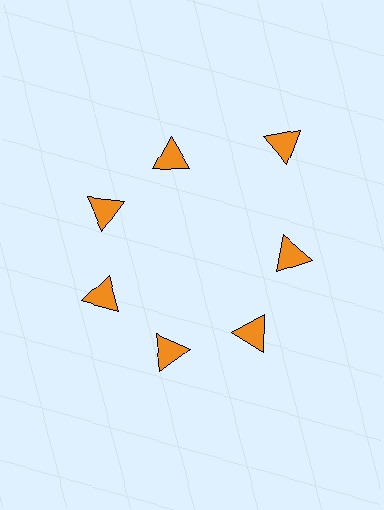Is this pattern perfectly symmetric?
No. The 7 orange triangles are arranged in a ring, but one element near the 1 o'clock position is pushed outward from the center, breaking the 7-fold rotational symmetry.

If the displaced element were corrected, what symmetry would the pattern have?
It would have 7-fold rotational symmetry — the pattern would map onto itself every 51 degrees.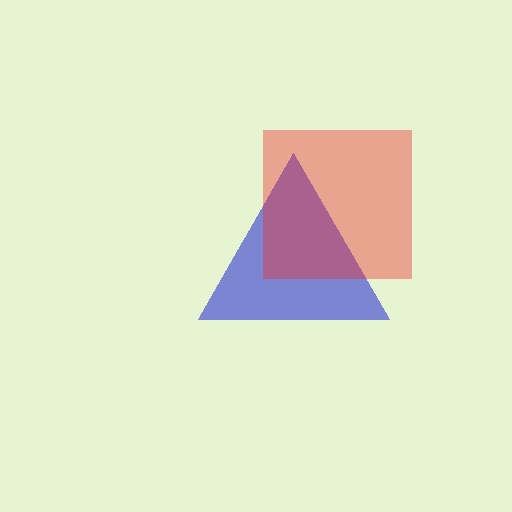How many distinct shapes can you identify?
There are 2 distinct shapes: a blue triangle, a red square.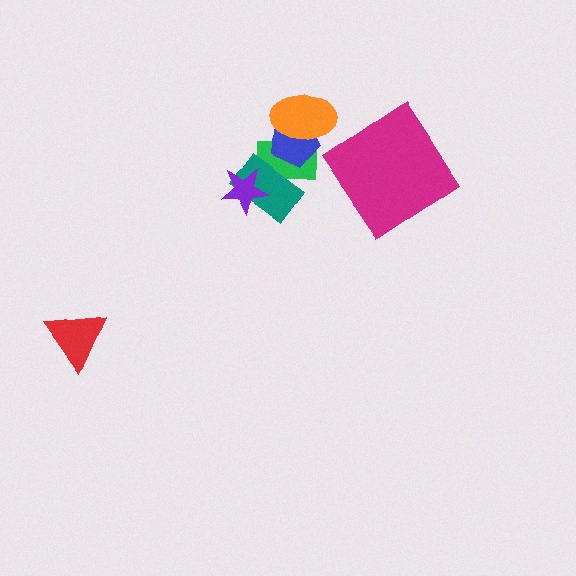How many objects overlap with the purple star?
1 object overlaps with the purple star.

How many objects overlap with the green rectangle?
3 objects overlap with the green rectangle.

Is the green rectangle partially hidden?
Yes, it is partially covered by another shape.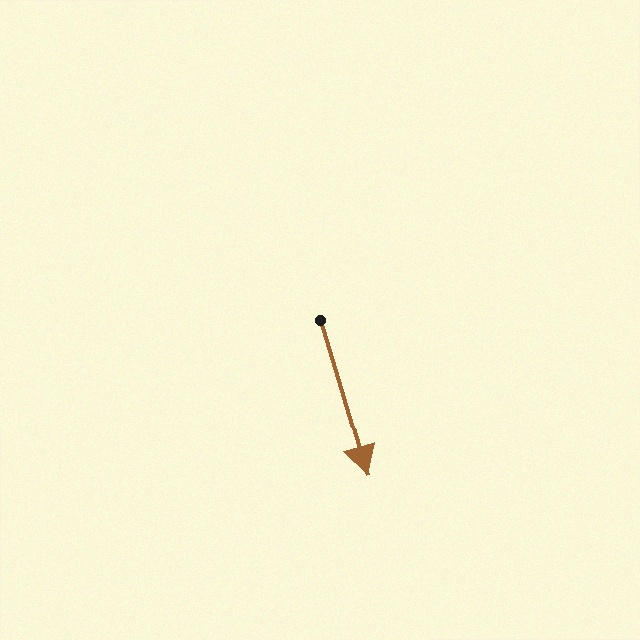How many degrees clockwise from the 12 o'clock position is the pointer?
Approximately 163 degrees.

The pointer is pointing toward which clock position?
Roughly 5 o'clock.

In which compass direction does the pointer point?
South.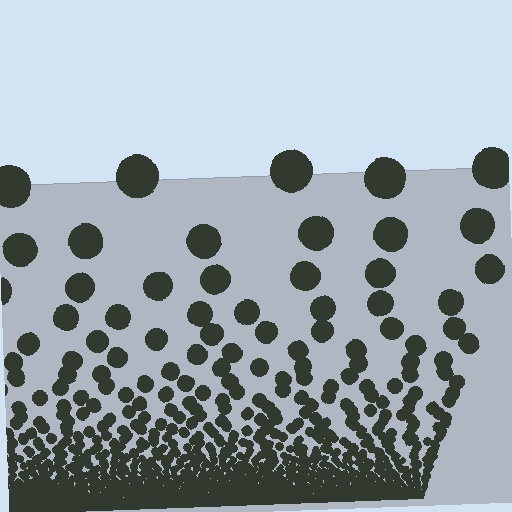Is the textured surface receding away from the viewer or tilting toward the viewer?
The surface appears to tilt toward the viewer. Texture elements get larger and sparser toward the top.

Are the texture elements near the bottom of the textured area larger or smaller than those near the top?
Smaller. The gradient is inverted — elements near the bottom are smaller and denser.